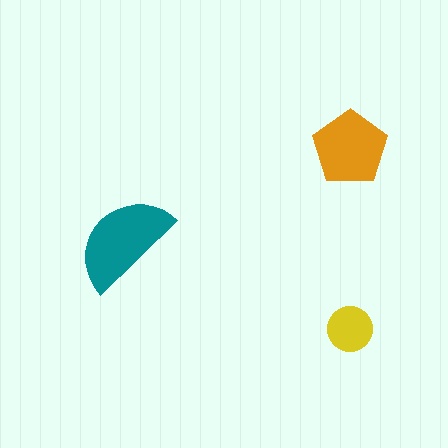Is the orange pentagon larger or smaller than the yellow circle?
Larger.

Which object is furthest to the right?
The orange pentagon is rightmost.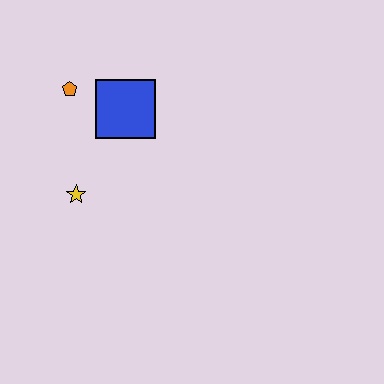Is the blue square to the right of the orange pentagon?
Yes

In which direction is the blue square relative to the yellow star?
The blue square is above the yellow star.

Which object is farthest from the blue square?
The yellow star is farthest from the blue square.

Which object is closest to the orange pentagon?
The blue square is closest to the orange pentagon.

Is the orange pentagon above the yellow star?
Yes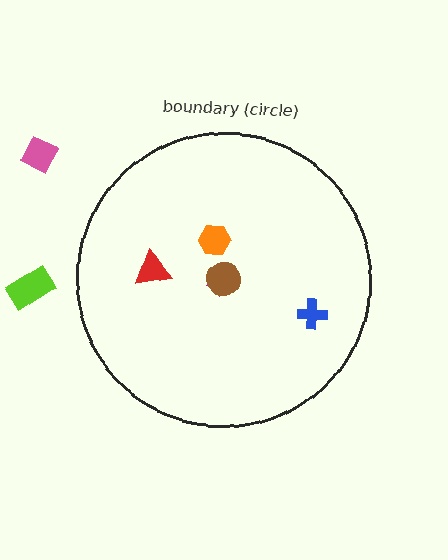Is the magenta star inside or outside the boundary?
Inside.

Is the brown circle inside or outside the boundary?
Inside.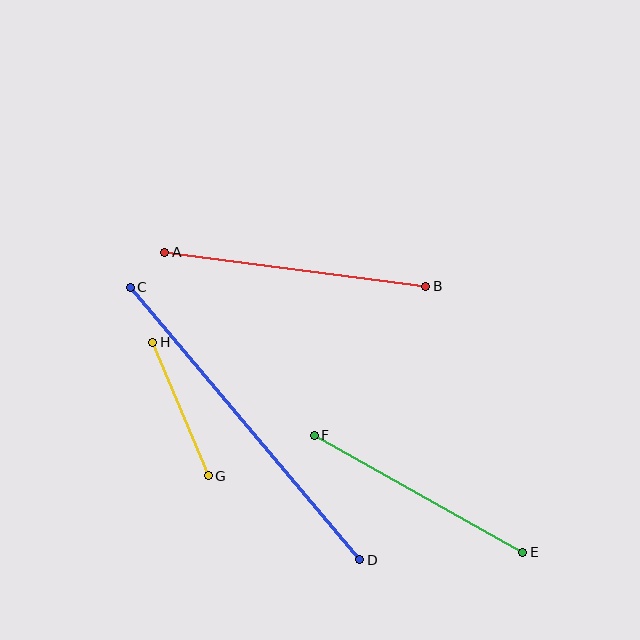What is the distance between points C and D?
The distance is approximately 356 pixels.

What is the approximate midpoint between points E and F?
The midpoint is at approximately (418, 494) pixels.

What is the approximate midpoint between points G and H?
The midpoint is at approximately (181, 409) pixels.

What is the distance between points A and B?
The distance is approximately 263 pixels.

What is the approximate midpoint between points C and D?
The midpoint is at approximately (245, 423) pixels.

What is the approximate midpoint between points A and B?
The midpoint is at approximately (295, 269) pixels.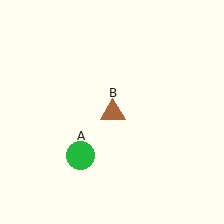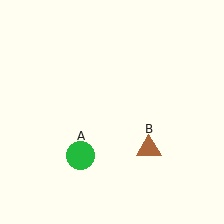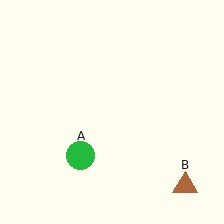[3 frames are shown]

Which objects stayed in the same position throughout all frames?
Green circle (object A) remained stationary.